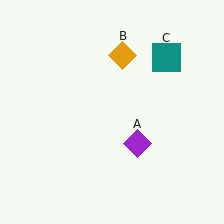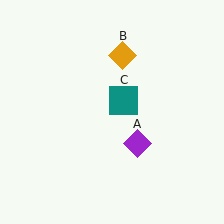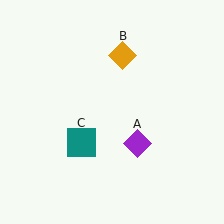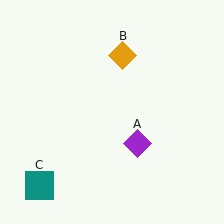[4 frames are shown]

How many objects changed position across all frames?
1 object changed position: teal square (object C).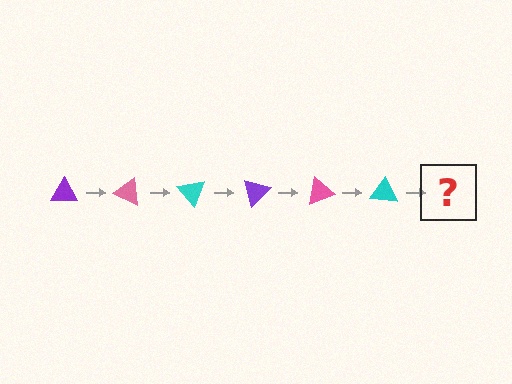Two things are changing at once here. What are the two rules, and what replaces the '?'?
The two rules are that it rotates 25 degrees each step and the color cycles through purple, pink, and cyan. The '?' should be a purple triangle, rotated 150 degrees from the start.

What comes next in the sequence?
The next element should be a purple triangle, rotated 150 degrees from the start.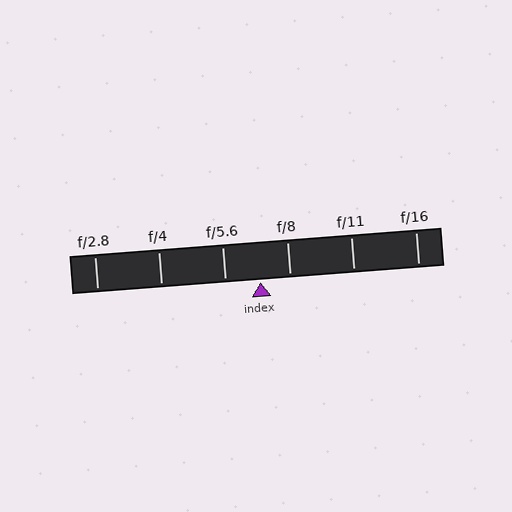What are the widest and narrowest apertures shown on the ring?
The widest aperture shown is f/2.8 and the narrowest is f/16.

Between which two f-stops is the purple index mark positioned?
The index mark is between f/5.6 and f/8.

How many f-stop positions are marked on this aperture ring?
There are 6 f-stop positions marked.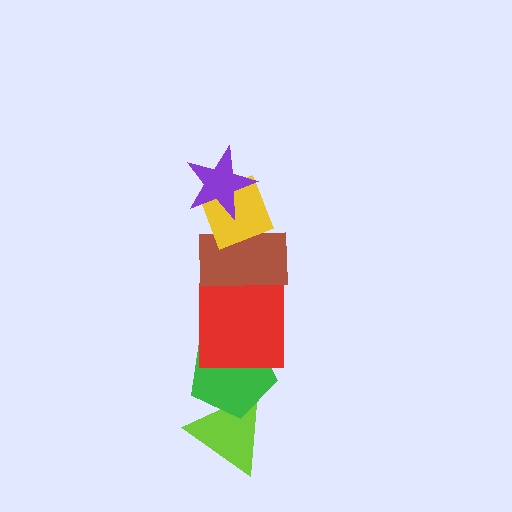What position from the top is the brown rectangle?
The brown rectangle is 3rd from the top.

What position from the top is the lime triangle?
The lime triangle is 6th from the top.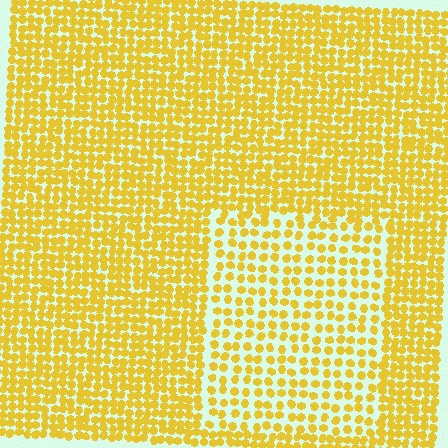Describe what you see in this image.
The image contains small yellow elements arranged at two different densities. A rectangle-shaped region is visible where the elements are less densely packed than the surrounding area.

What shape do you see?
I see a rectangle.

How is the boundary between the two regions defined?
The boundary is defined by a change in element density (approximately 1.8x ratio). All elements are the same color, size, and shape.